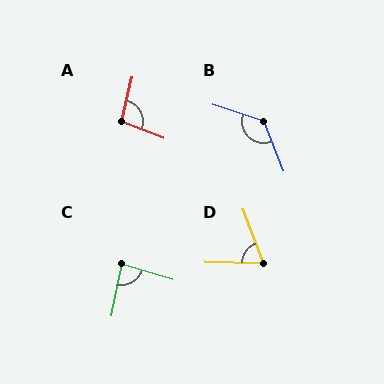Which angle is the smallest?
D, at approximately 68 degrees.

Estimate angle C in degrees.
Approximately 84 degrees.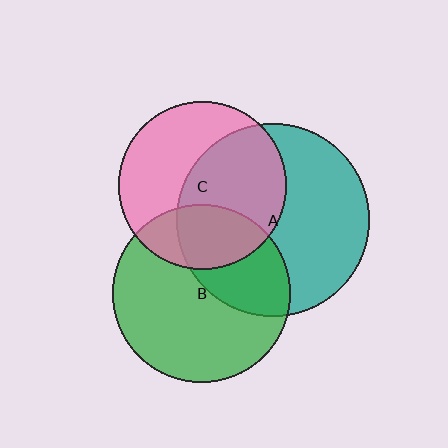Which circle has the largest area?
Circle A (teal).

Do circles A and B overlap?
Yes.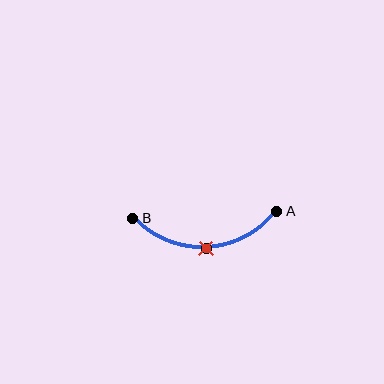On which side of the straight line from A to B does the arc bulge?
The arc bulges below the straight line connecting A and B.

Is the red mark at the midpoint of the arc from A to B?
Yes. The red mark lies on the arc at equal arc-length from both A and B — it is the arc midpoint.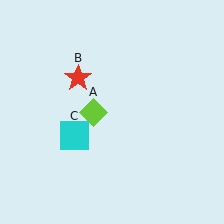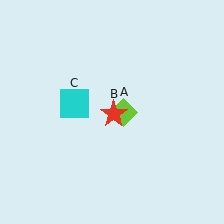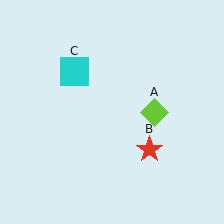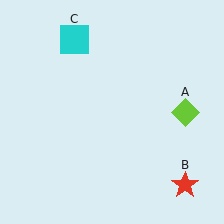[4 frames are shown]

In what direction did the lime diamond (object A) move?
The lime diamond (object A) moved right.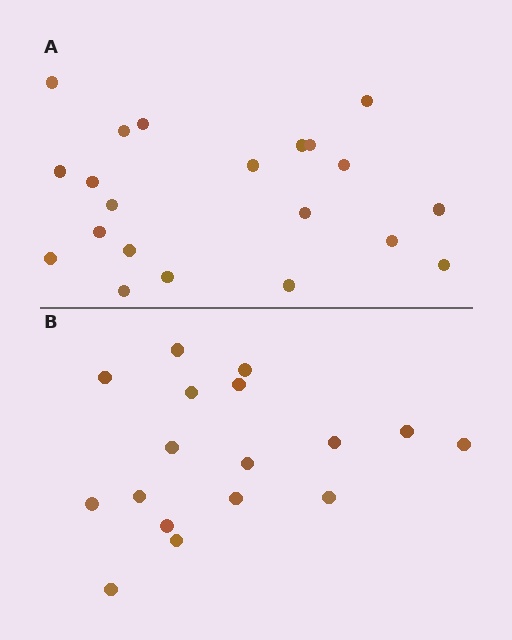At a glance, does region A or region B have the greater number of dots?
Region A (the top region) has more dots.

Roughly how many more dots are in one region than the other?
Region A has about 4 more dots than region B.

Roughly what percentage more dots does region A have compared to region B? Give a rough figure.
About 25% more.